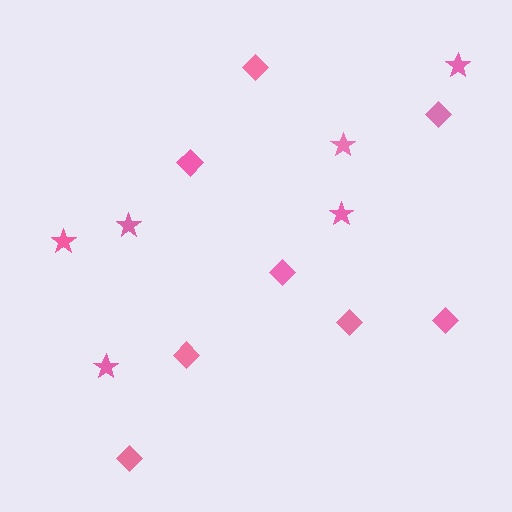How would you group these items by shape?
There are 2 groups: one group of stars (6) and one group of diamonds (8).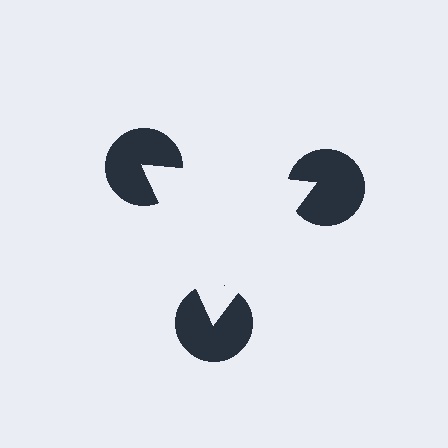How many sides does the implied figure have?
3 sides.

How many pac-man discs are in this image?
There are 3 — one at each vertex of the illusory triangle.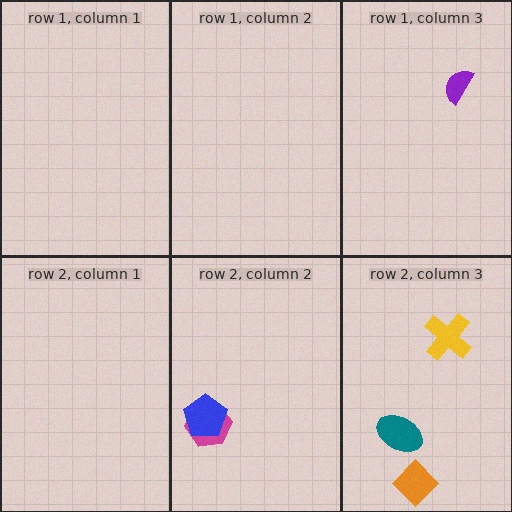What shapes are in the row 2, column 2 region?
The magenta hexagon, the blue pentagon.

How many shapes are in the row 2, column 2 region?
2.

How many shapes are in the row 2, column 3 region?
3.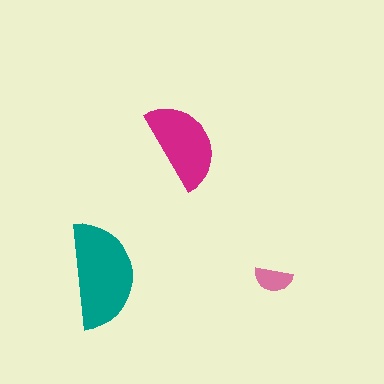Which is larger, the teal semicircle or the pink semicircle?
The teal one.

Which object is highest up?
The magenta semicircle is topmost.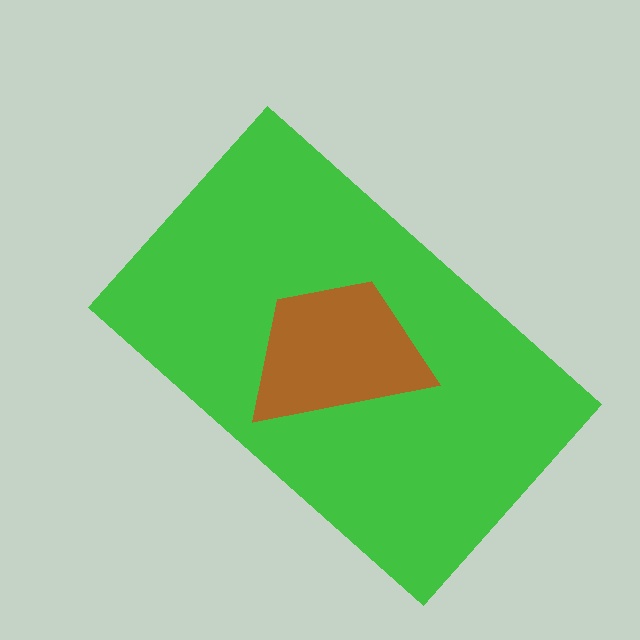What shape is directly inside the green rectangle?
The brown trapezoid.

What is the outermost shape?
The green rectangle.